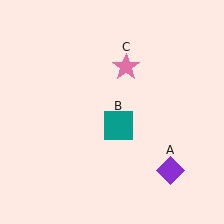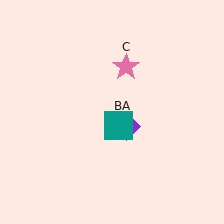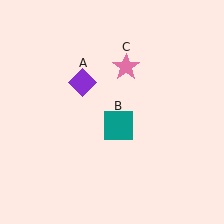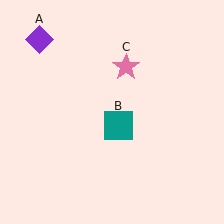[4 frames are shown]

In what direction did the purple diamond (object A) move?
The purple diamond (object A) moved up and to the left.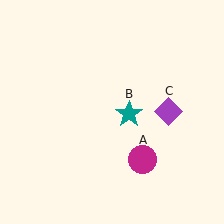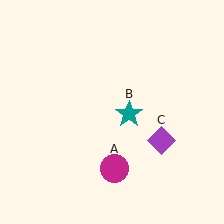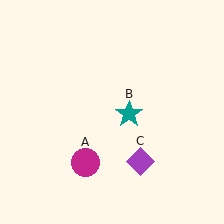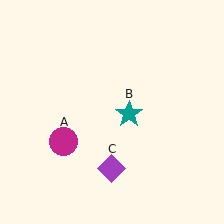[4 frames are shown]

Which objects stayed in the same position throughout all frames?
Teal star (object B) remained stationary.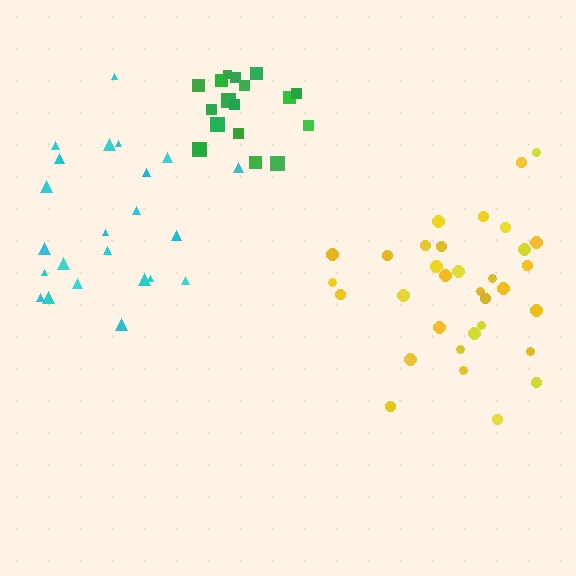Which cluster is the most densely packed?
Green.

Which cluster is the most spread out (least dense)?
Cyan.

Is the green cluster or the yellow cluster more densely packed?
Green.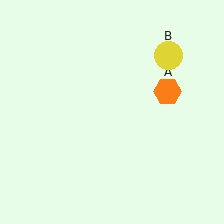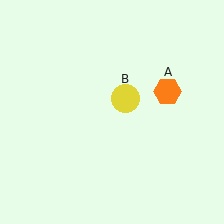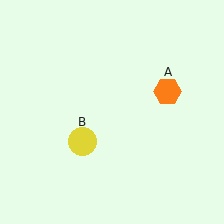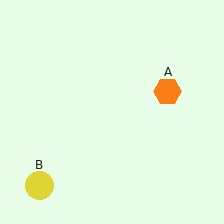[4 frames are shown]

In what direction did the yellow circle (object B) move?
The yellow circle (object B) moved down and to the left.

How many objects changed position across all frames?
1 object changed position: yellow circle (object B).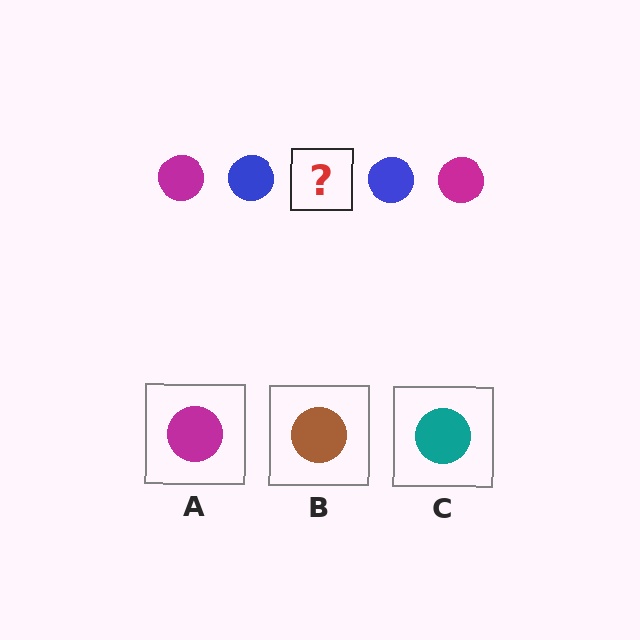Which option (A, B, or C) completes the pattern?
A.